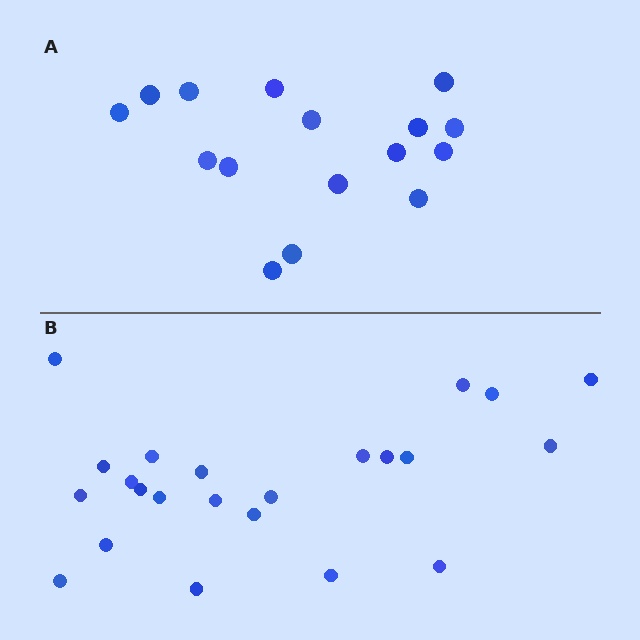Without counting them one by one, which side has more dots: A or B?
Region B (the bottom region) has more dots.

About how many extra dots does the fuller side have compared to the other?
Region B has roughly 8 or so more dots than region A.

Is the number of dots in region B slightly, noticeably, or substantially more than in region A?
Region B has noticeably more, but not dramatically so. The ratio is roughly 1.4 to 1.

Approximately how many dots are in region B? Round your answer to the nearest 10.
About 20 dots. (The exact count is 23, which rounds to 20.)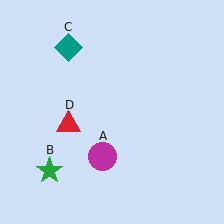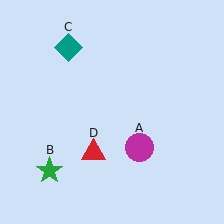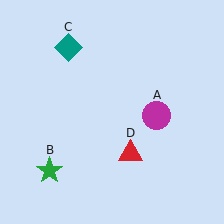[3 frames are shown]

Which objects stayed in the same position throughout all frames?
Green star (object B) and teal diamond (object C) remained stationary.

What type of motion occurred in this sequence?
The magenta circle (object A), red triangle (object D) rotated counterclockwise around the center of the scene.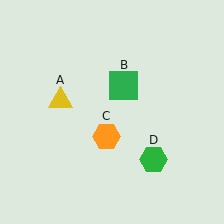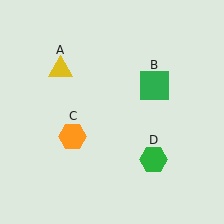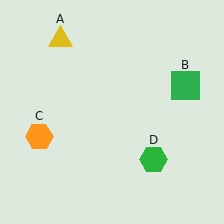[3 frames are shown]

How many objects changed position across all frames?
3 objects changed position: yellow triangle (object A), green square (object B), orange hexagon (object C).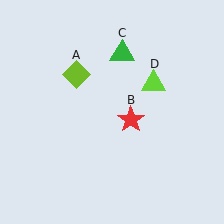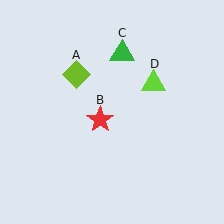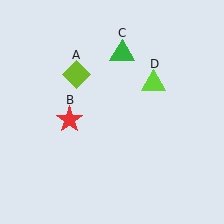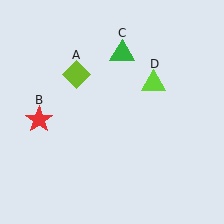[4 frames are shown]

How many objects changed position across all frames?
1 object changed position: red star (object B).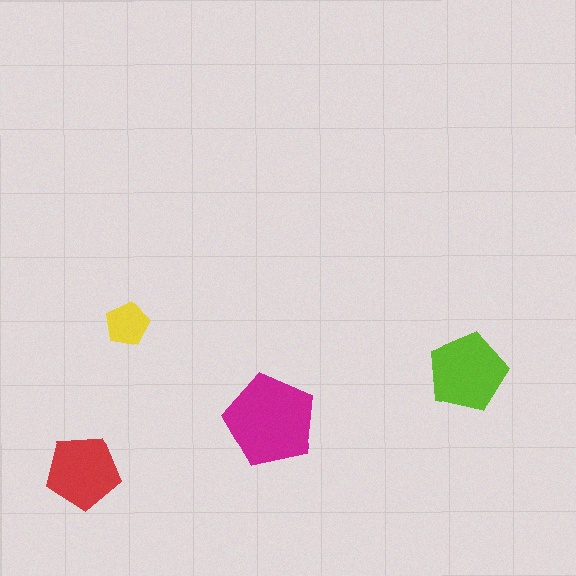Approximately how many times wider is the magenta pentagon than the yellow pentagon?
About 2 times wider.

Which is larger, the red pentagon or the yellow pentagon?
The red one.